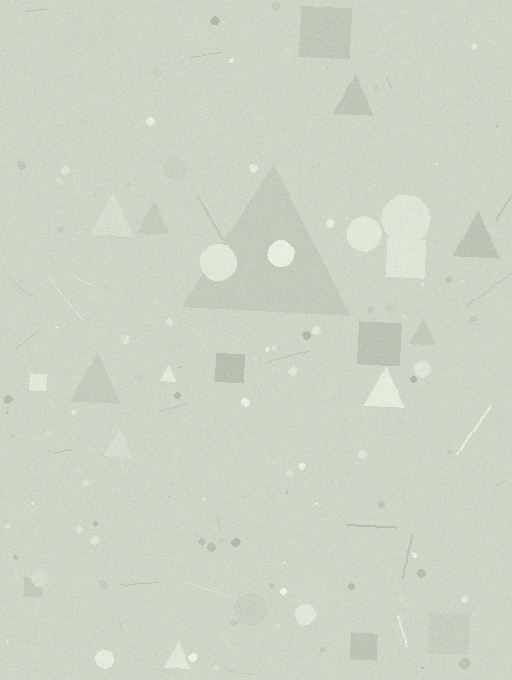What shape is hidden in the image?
A triangle is hidden in the image.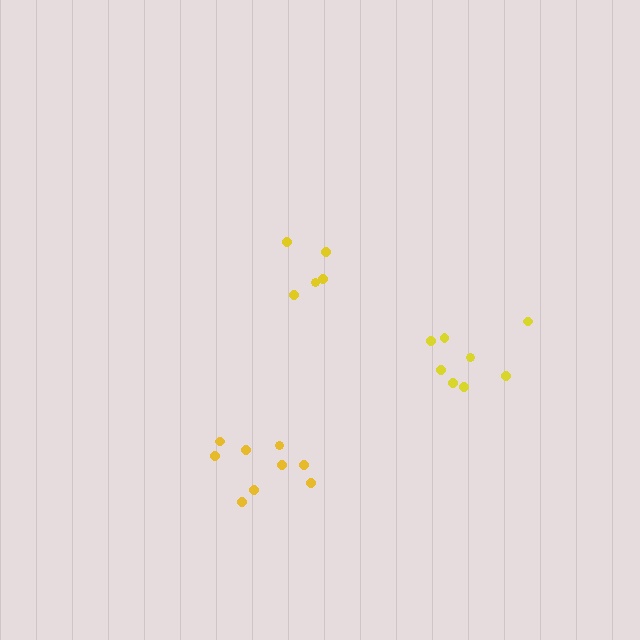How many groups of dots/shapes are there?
There are 3 groups.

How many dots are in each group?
Group 1: 9 dots, Group 2: 5 dots, Group 3: 8 dots (22 total).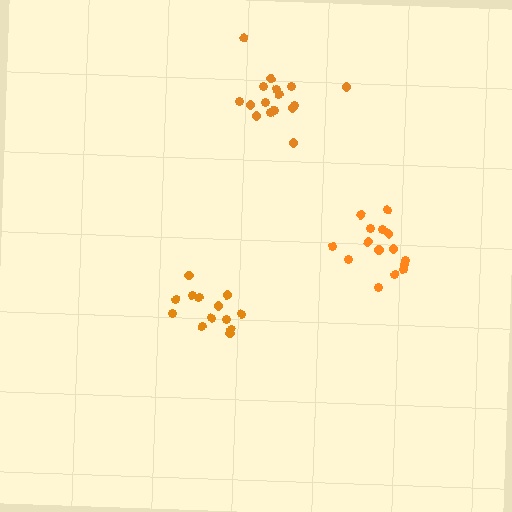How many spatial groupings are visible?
There are 3 spatial groupings.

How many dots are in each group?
Group 1: 13 dots, Group 2: 16 dots, Group 3: 15 dots (44 total).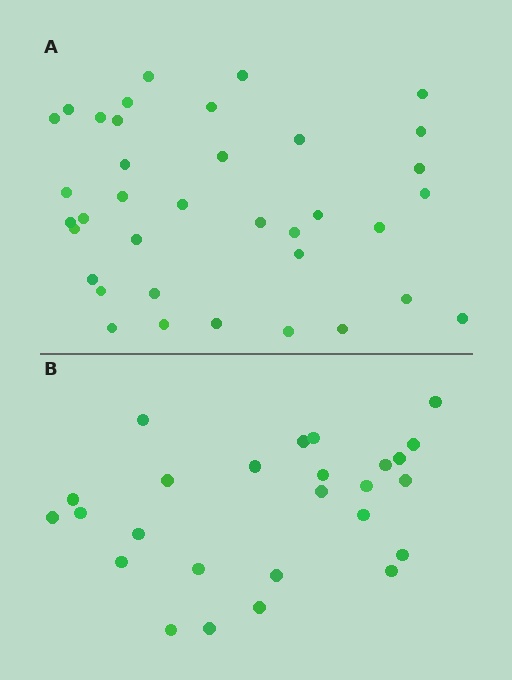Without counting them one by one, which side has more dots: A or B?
Region A (the top region) has more dots.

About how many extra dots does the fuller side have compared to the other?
Region A has roughly 12 or so more dots than region B.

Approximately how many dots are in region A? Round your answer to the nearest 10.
About 40 dots. (The exact count is 37, which rounds to 40.)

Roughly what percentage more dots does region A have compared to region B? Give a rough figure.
About 40% more.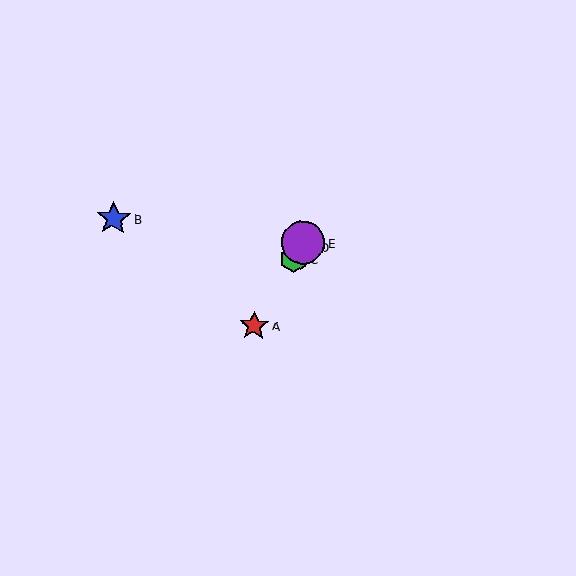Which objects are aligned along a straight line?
Objects A, C, D, E are aligned along a straight line.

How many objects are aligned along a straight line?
4 objects (A, C, D, E) are aligned along a straight line.